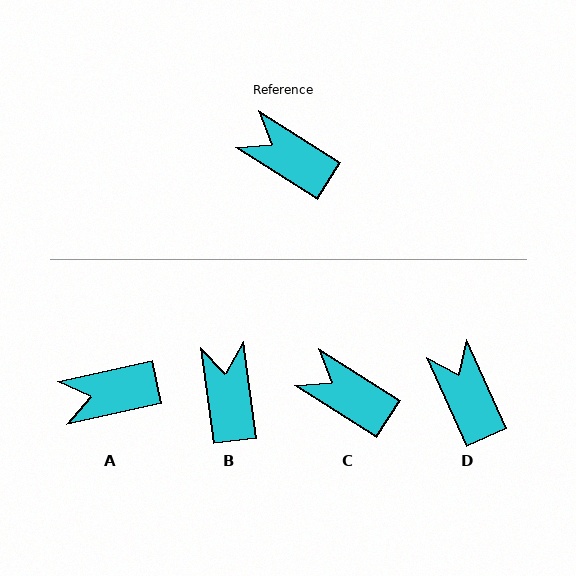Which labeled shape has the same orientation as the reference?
C.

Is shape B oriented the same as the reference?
No, it is off by about 50 degrees.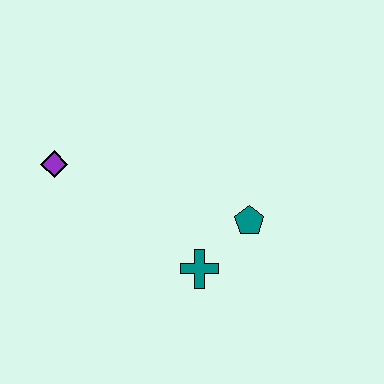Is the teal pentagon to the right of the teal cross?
Yes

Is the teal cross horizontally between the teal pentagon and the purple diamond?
Yes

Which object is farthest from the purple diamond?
The teal pentagon is farthest from the purple diamond.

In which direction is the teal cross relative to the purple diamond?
The teal cross is to the right of the purple diamond.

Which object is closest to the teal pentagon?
The teal cross is closest to the teal pentagon.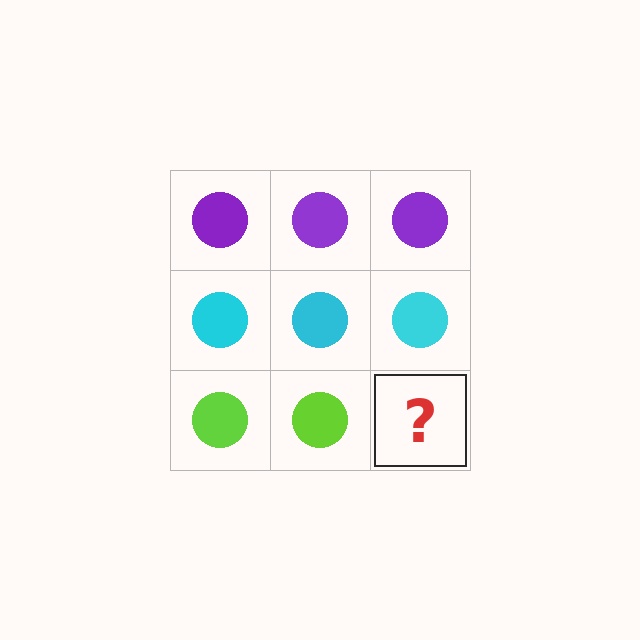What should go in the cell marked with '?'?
The missing cell should contain a lime circle.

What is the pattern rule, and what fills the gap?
The rule is that each row has a consistent color. The gap should be filled with a lime circle.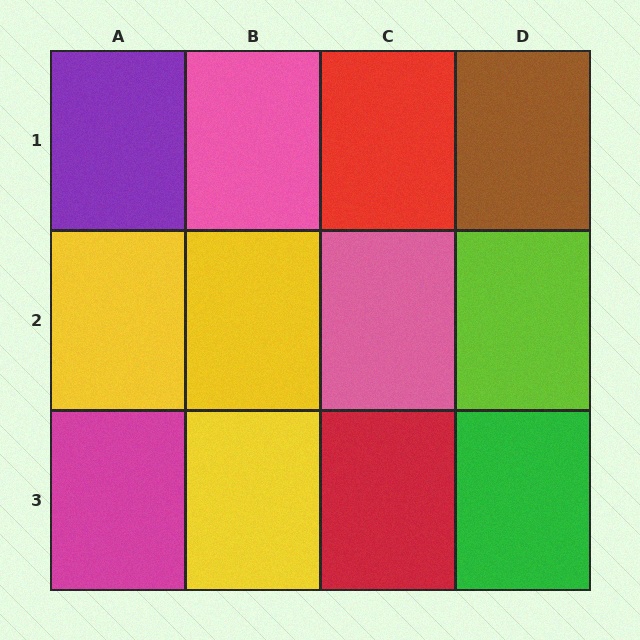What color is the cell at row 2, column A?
Yellow.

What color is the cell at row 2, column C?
Pink.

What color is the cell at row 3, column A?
Magenta.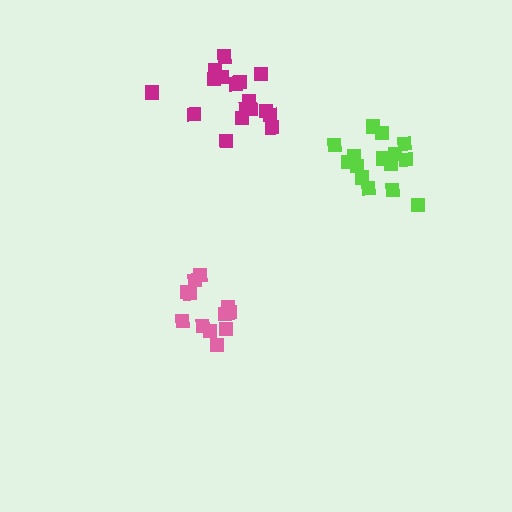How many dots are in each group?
Group 1: 17 dots, Group 2: 13 dots, Group 3: 15 dots (45 total).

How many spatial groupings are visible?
There are 3 spatial groupings.